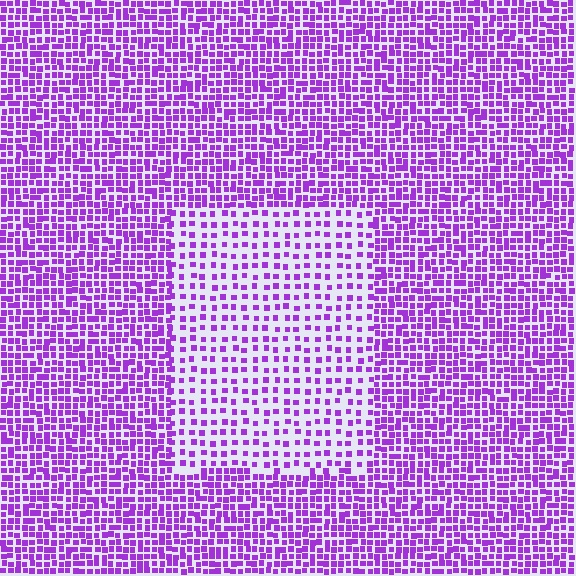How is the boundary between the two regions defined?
The boundary is defined by a change in element density (approximately 2.1x ratio). All elements are the same color, size, and shape.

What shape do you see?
I see a rectangle.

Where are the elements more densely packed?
The elements are more densely packed outside the rectangle boundary.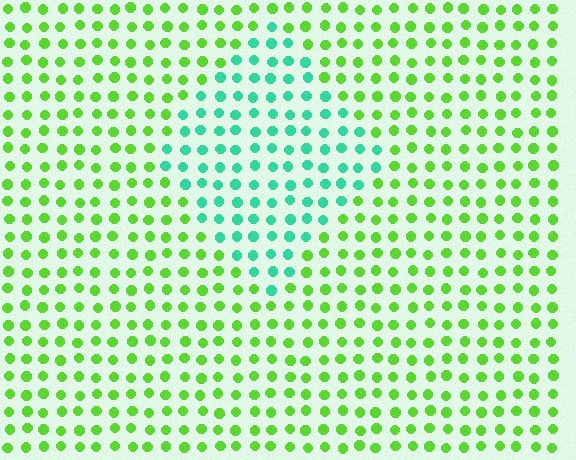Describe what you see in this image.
The image is filled with small lime elements in a uniform arrangement. A diamond-shaped region is visible where the elements are tinted to a slightly different hue, forming a subtle color boundary.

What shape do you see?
I see a diamond.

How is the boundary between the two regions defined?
The boundary is defined purely by a slight shift in hue (about 55 degrees). Spacing, size, and orientation are identical on both sides.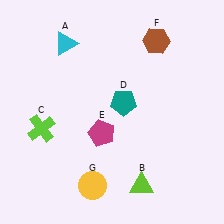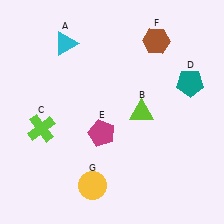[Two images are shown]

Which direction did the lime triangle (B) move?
The lime triangle (B) moved up.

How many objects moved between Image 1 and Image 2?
2 objects moved between the two images.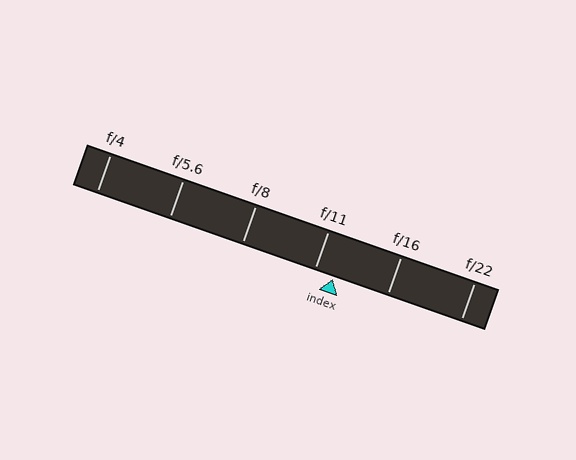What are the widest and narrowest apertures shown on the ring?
The widest aperture shown is f/4 and the narrowest is f/22.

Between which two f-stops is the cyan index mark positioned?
The index mark is between f/11 and f/16.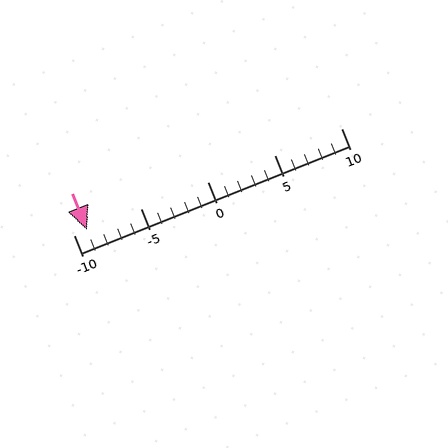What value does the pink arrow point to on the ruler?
The pink arrow points to approximately -9.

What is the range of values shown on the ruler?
The ruler shows values from -10 to 10.